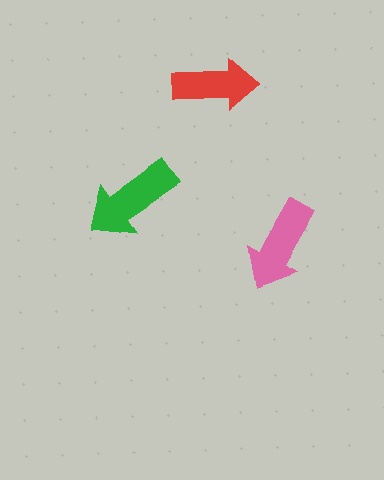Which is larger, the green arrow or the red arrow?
The green one.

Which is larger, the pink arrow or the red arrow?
The pink one.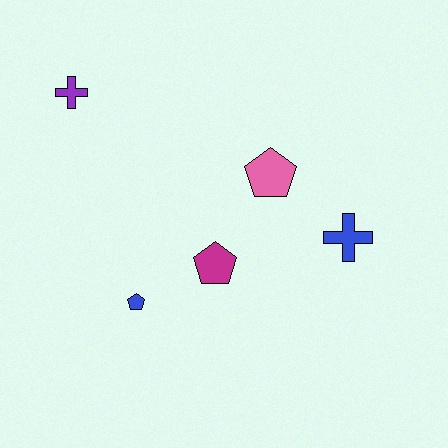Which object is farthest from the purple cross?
The blue cross is farthest from the purple cross.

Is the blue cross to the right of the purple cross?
Yes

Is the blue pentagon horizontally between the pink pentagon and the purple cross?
Yes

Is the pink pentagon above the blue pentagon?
Yes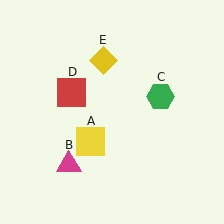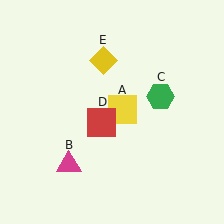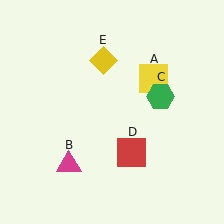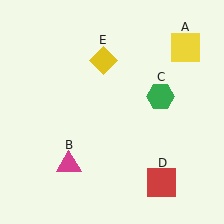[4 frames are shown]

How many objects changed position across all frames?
2 objects changed position: yellow square (object A), red square (object D).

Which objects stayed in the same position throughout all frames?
Magenta triangle (object B) and green hexagon (object C) and yellow diamond (object E) remained stationary.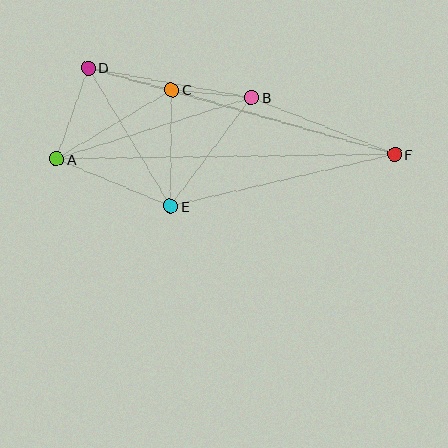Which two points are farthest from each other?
Points A and F are farthest from each other.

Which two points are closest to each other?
Points B and C are closest to each other.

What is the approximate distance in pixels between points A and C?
The distance between A and C is approximately 135 pixels.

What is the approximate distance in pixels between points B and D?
The distance between B and D is approximately 166 pixels.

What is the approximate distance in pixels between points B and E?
The distance between B and E is approximately 136 pixels.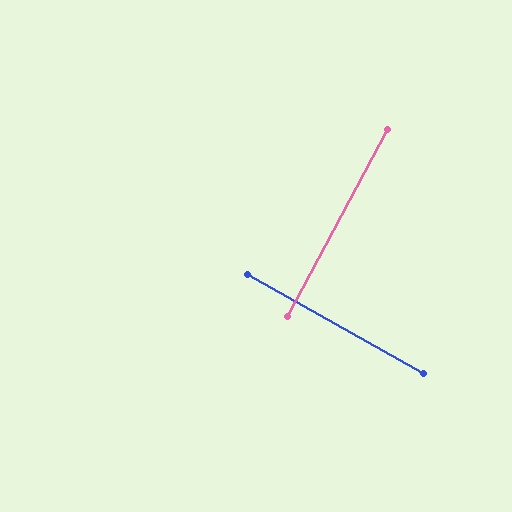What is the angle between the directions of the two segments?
Approximately 89 degrees.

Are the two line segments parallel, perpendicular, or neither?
Perpendicular — they meet at approximately 89°.